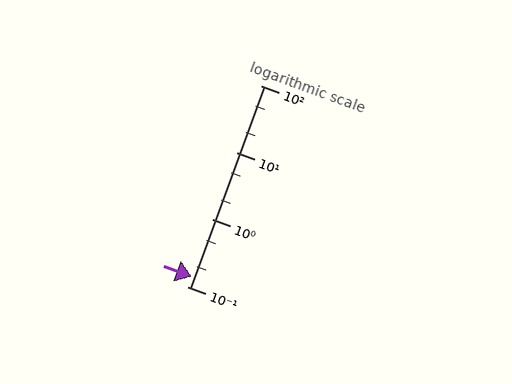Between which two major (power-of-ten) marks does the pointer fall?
The pointer is between 0.1 and 1.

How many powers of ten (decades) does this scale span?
The scale spans 3 decades, from 0.1 to 100.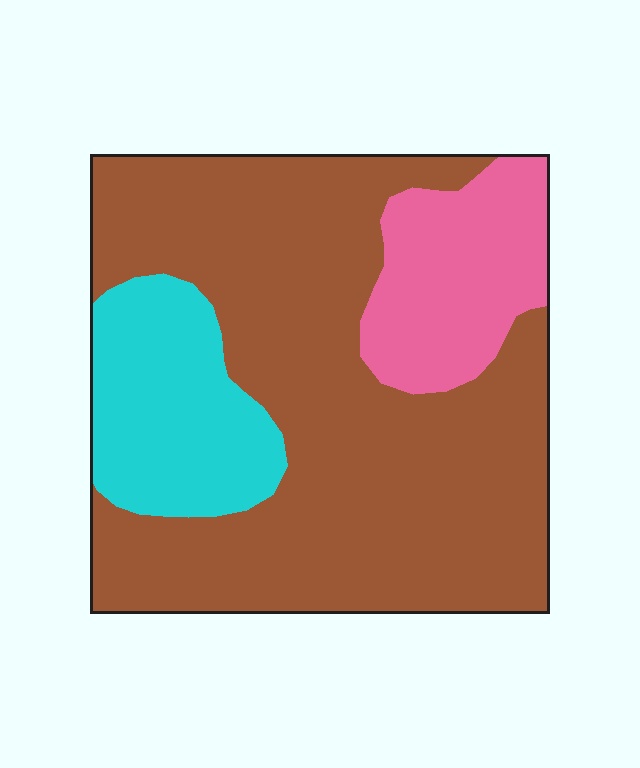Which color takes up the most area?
Brown, at roughly 65%.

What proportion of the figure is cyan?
Cyan takes up about one sixth (1/6) of the figure.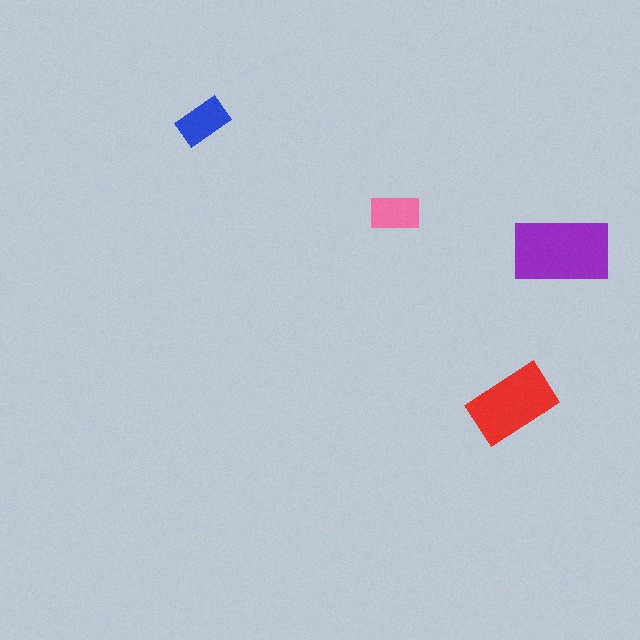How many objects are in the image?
There are 4 objects in the image.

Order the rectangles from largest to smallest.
the purple one, the red one, the blue one, the pink one.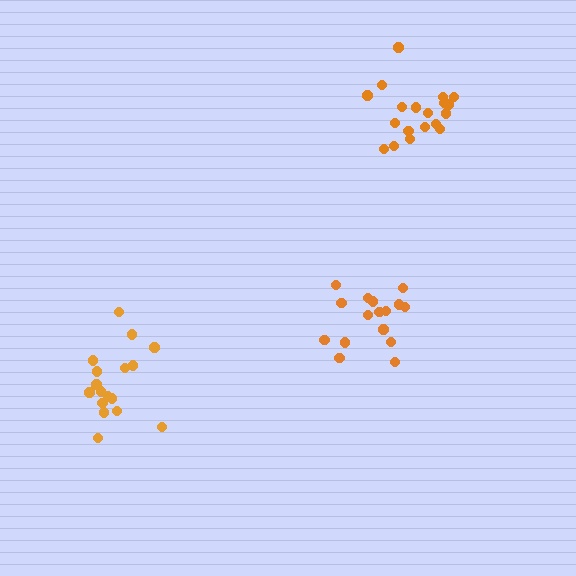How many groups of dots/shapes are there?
There are 3 groups.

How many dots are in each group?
Group 1: 17 dots, Group 2: 16 dots, Group 3: 19 dots (52 total).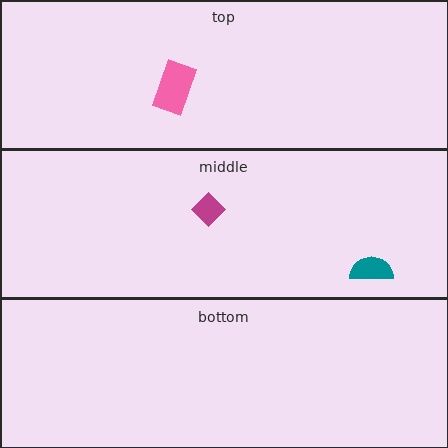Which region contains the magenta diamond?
The middle region.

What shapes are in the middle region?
The magenta diamond, the teal semicircle.